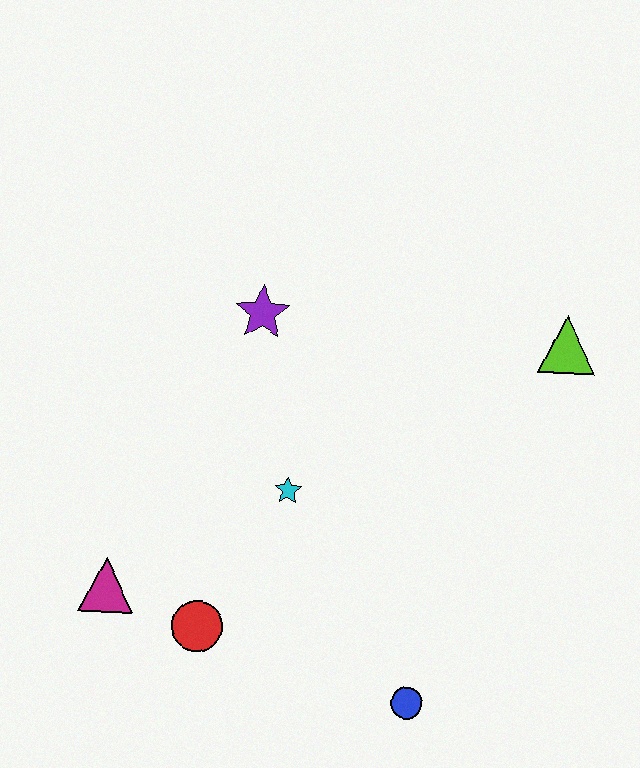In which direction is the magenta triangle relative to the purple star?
The magenta triangle is below the purple star.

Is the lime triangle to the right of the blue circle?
Yes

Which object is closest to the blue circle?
The red circle is closest to the blue circle.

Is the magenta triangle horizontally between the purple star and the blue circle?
No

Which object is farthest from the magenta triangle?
The lime triangle is farthest from the magenta triangle.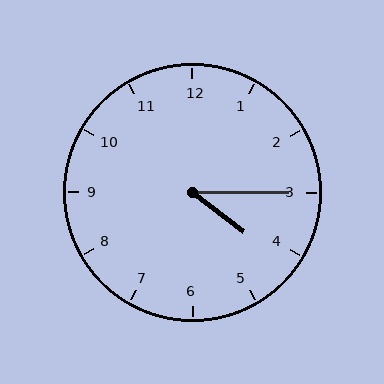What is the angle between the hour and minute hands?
Approximately 38 degrees.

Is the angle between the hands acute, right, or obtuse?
It is acute.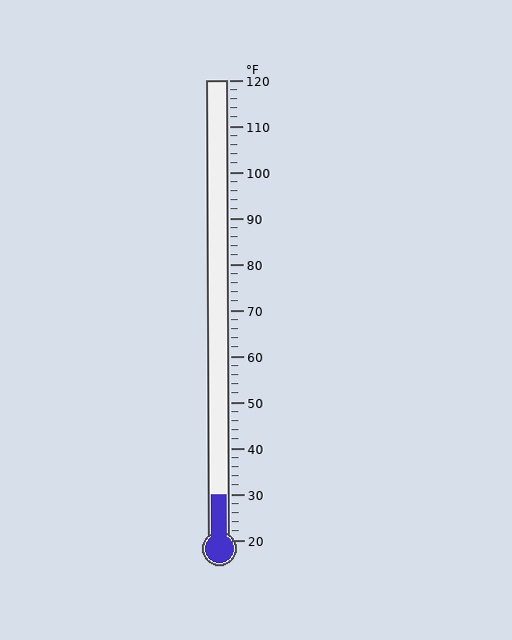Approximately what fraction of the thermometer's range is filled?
The thermometer is filled to approximately 10% of its range.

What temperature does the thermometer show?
The thermometer shows approximately 30°F.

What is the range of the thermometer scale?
The thermometer scale ranges from 20°F to 120°F.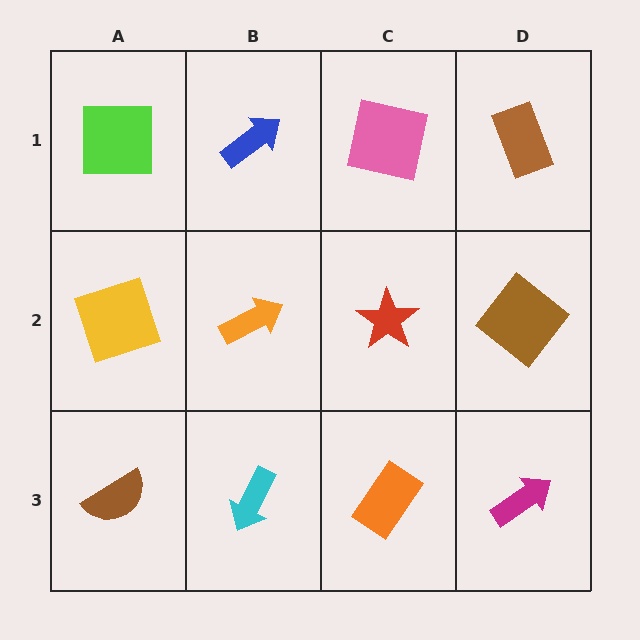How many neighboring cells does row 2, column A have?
3.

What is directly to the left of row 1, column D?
A pink square.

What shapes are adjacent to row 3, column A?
A yellow square (row 2, column A), a cyan arrow (row 3, column B).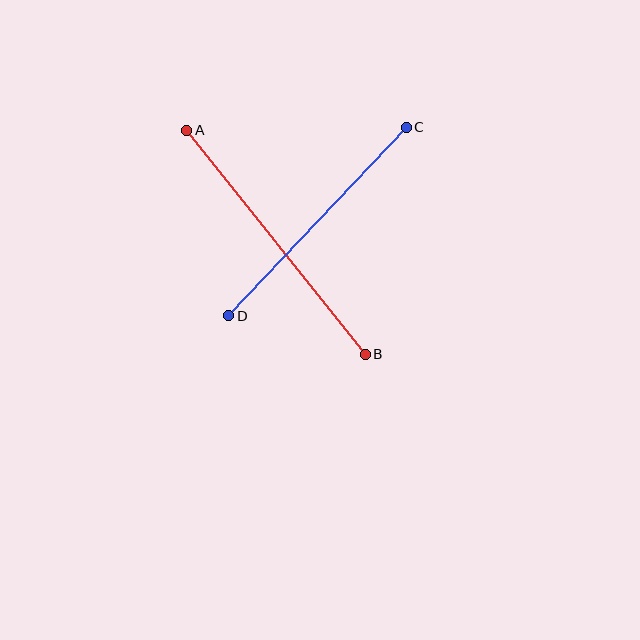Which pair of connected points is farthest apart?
Points A and B are farthest apart.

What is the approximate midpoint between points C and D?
The midpoint is at approximately (318, 222) pixels.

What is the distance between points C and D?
The distance is approximately 259 pixels.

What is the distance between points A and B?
The distance is approximately 287 pixels.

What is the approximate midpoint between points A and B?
The midpoint is at approximately (276, 242) pixels.